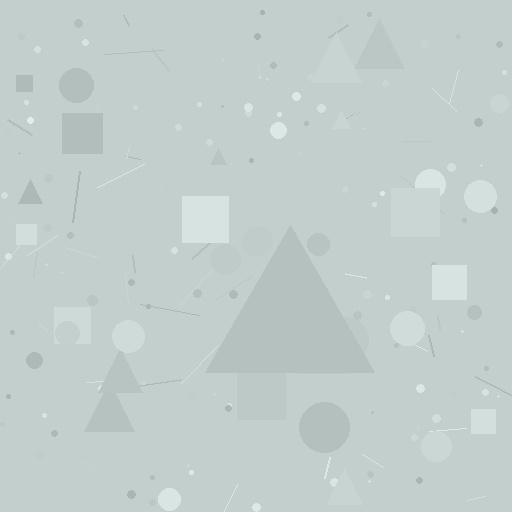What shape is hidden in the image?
A triangle is hidden in the image.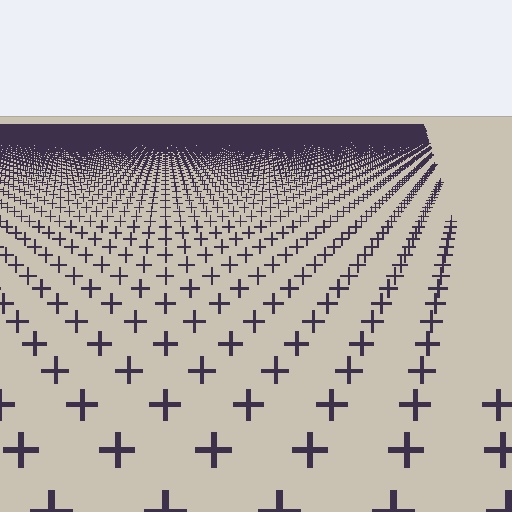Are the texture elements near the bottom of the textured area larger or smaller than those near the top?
Larger. Near the bottom, elements are closer to the viewer and appear at a bigger on-screen size.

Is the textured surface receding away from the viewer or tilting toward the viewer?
The surface is receding away from the viewer. Texture elements get smaller and denser toward the top.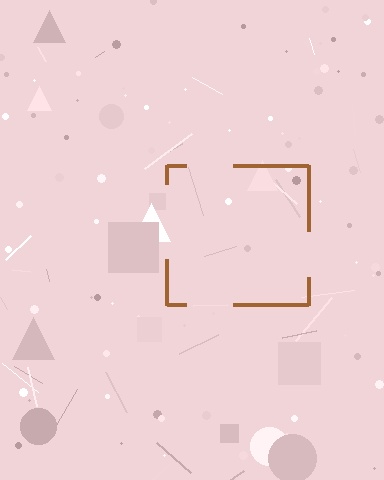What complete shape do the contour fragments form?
The contour fragments form a square.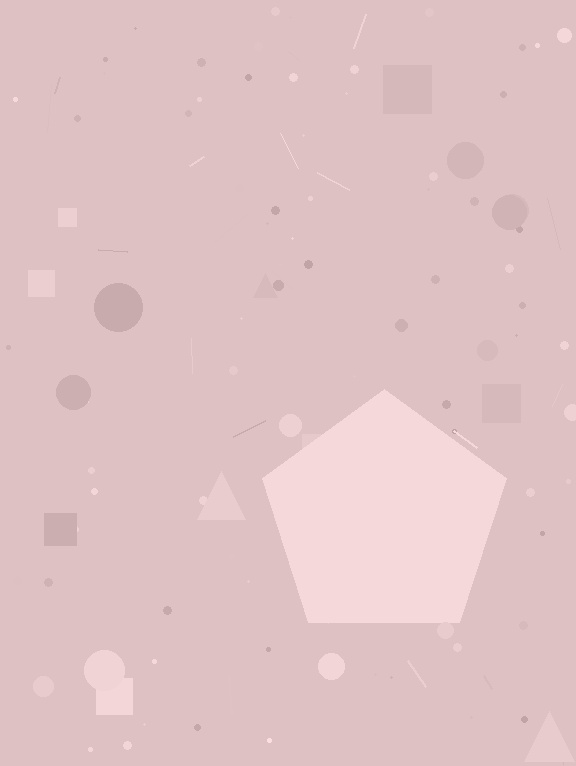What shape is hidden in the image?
A pentagon is hidden in the image.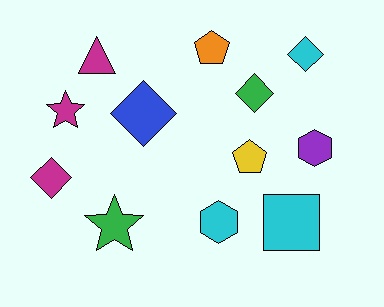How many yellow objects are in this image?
There is 1 yellow object.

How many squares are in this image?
There is 1 square.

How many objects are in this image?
There are 12 objects.